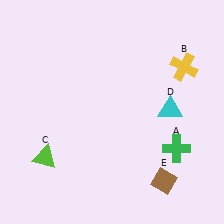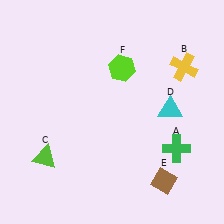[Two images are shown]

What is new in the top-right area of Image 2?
A lime hexagon (F) was added in the top-right area of Image 2.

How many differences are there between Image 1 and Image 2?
There is 1 difference between the two images.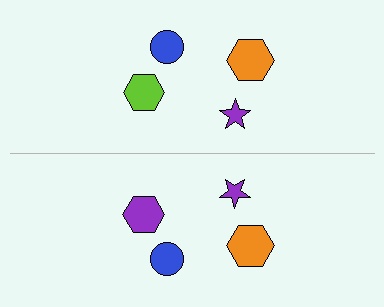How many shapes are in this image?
There are 8 shapes in this image.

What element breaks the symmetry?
The purple hexagon on the bottom side breaks the symmetry — its mirror counterpart is lime.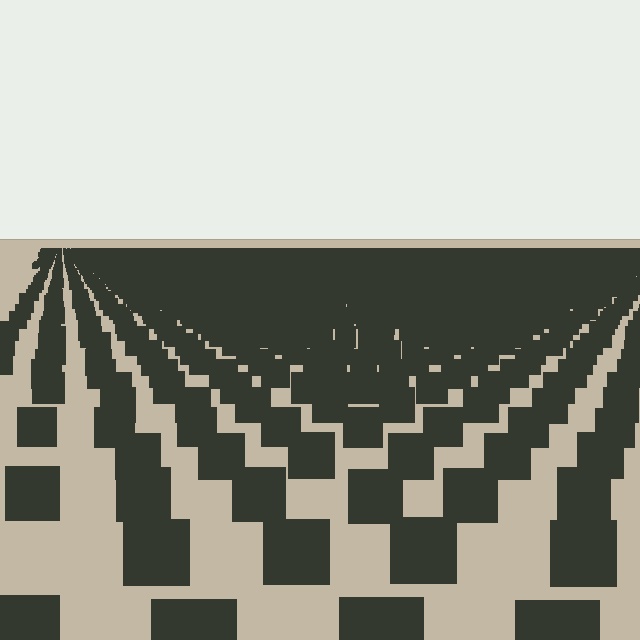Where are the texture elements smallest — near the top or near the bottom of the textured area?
Near the top.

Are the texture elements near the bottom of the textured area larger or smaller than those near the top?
Larger. Near the bottom, elements are closer to the viewer and appear at a bigger on-screen size.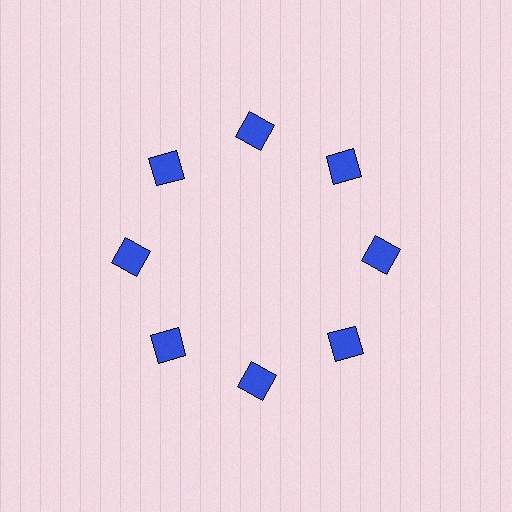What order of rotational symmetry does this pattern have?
This pattern has 8-fold rotational symmetry.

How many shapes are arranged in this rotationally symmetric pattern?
There are 8 shapes, arranged in 8 groups of 1.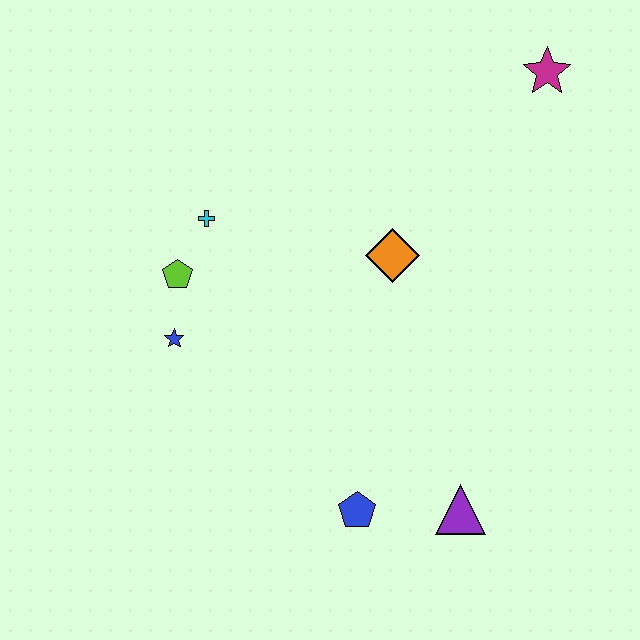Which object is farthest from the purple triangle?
The magenta star is farthest from the purple triangle.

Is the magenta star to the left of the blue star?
No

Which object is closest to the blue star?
The lime pentagon is closest to the blue star.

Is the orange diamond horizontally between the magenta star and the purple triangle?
No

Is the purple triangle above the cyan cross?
No